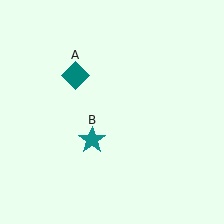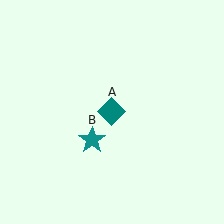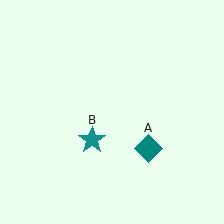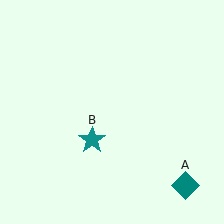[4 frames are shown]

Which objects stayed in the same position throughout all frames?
Teal star (object B) remained stationary.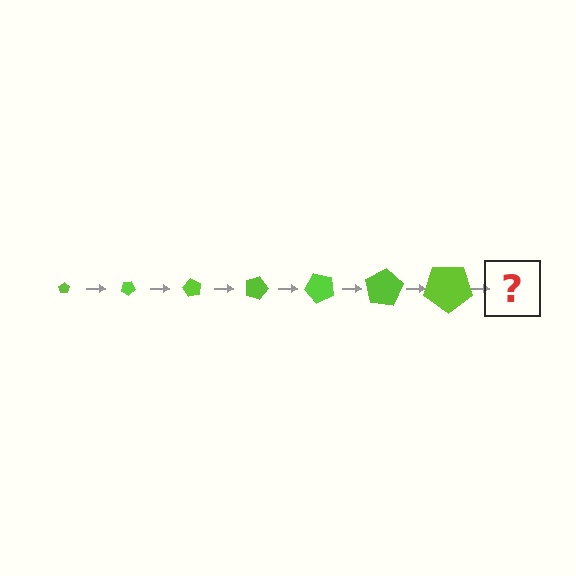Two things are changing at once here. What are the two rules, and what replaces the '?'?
The two rules are that the pentagon grows larger each step and it rotates 30 degrees each step. The '?' should be a pentagon, larger than the previous one and rotated 210 degrees from the start.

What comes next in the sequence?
The next element should be a pentagon, larger than the previous one and rotated 210 degrees from the start.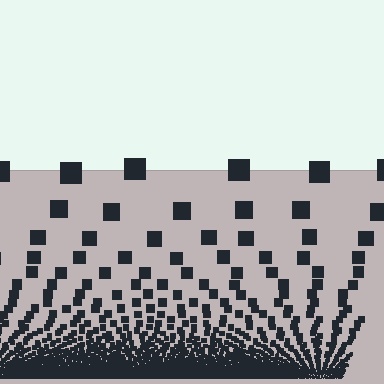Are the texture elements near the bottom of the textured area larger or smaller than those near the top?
Smaller. The gradient is inverted — elements near the bottom are smaller and denser.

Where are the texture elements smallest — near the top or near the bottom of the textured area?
Near the bottom.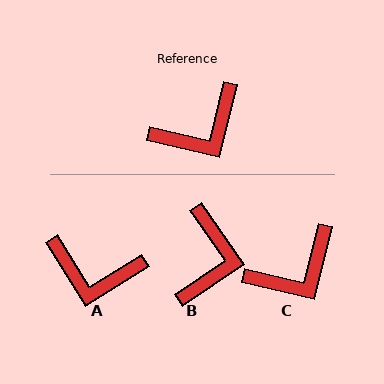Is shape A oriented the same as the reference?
No, it is off by about 45 degrees.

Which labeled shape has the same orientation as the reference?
C.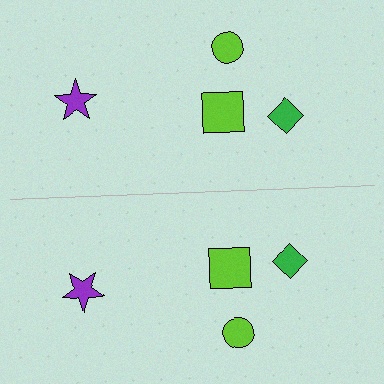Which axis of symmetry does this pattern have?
The pattern has a horizontal axis of symmetry running through the center of the image.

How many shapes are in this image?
There are 8 shapes in this image.